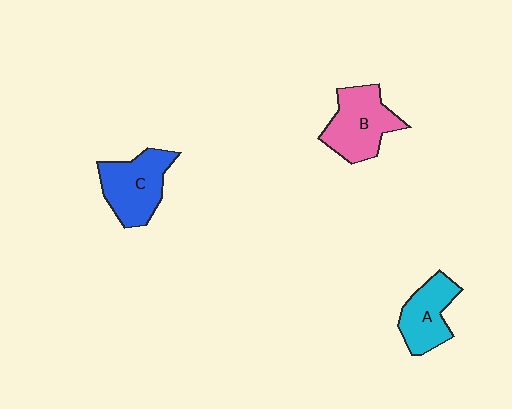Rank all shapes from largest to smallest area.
From largest to smallest: B (pink), C (blue), A (cyan).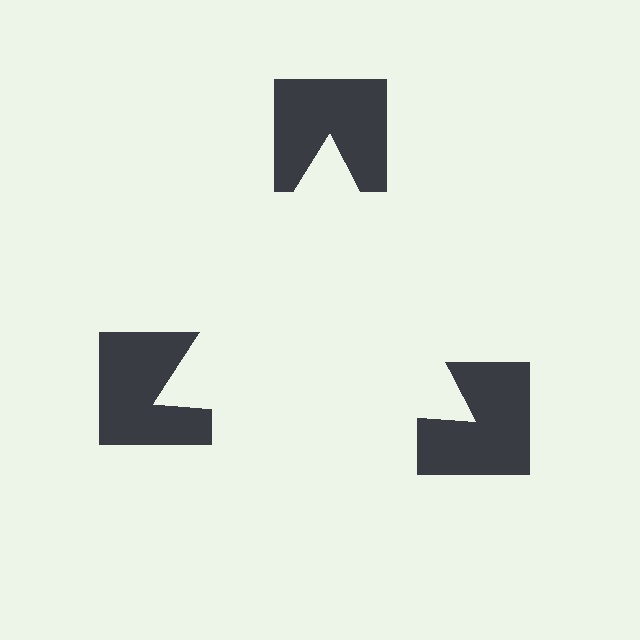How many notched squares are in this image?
There are 3 — one at each vertex of the illusory triangle.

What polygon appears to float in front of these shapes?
An illusory triangle — its edges are inferred from the aligned wedge cuts in the notched squares, not physically drawn.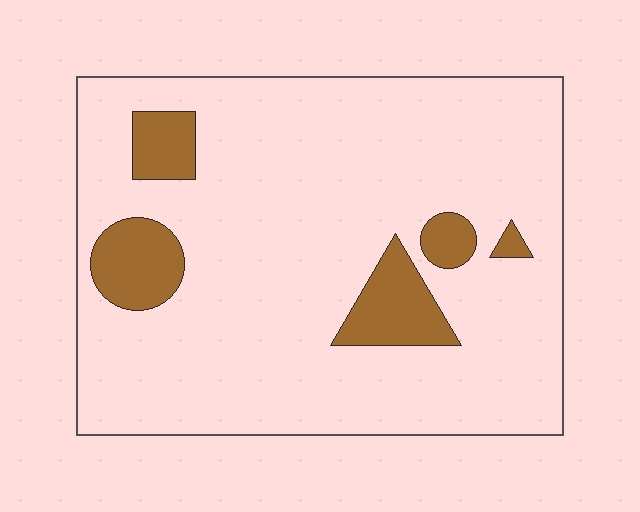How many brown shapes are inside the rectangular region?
5.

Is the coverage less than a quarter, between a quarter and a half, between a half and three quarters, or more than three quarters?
Less than a quarter.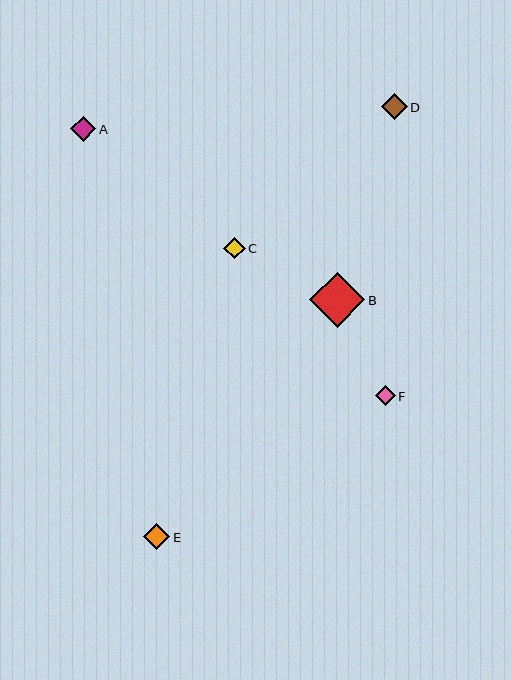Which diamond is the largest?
Diamond B is the largest with a size of approximately 55 pixels.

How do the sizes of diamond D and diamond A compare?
Diamond D and diamond A are approximately the same size.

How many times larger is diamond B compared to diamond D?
Diamond B is approximately 2.1 times the size of diamond D.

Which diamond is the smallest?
Diamond F is the smallest with a size of approximately 20 pixels.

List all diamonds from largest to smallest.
From largest to smallest: B, D, E, A, C, F.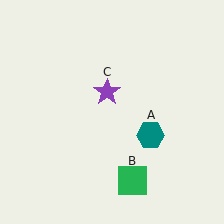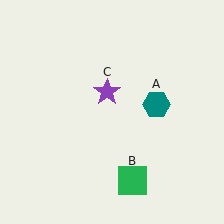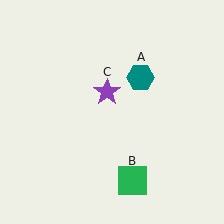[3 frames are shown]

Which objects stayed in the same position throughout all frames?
Green square (object B) and purple star (object C) remained stationary.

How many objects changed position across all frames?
1 object changed position: teal hexagon (object A).